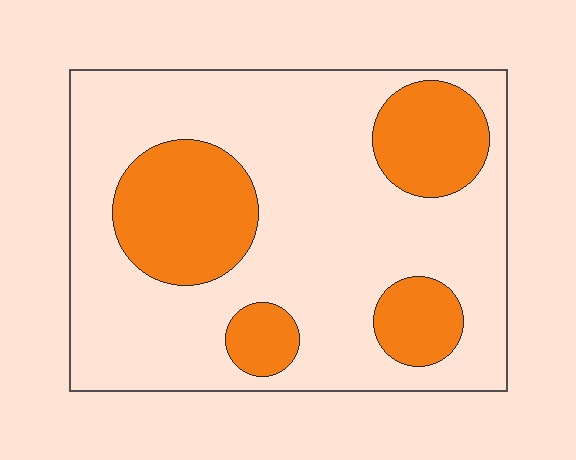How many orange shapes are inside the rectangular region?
4.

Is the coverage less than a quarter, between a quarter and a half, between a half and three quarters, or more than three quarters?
Between a quarter and a half.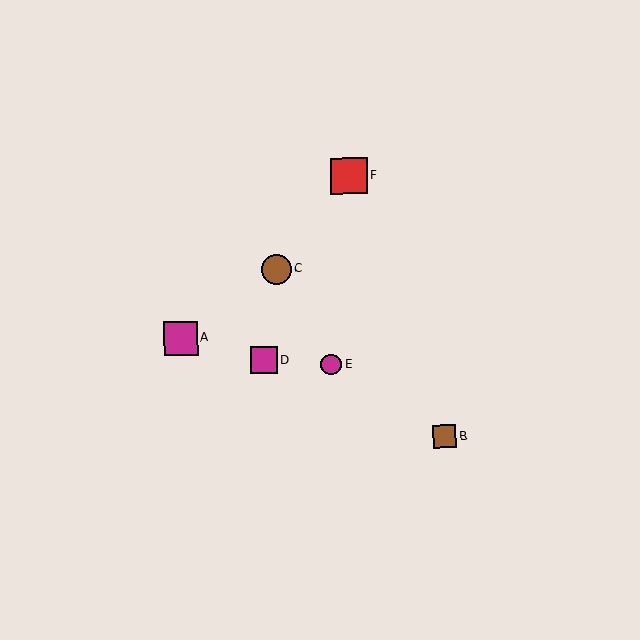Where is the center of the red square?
The center of the red square is at (349, 176).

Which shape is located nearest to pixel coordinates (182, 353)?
The magenta square (labeled A) at (181, 338) is nearest to that location.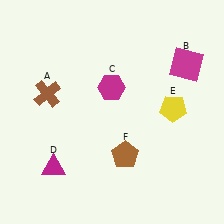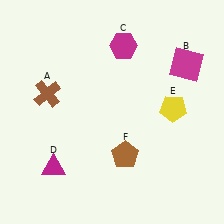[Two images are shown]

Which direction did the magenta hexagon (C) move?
The magenta hexagon (C) moved up.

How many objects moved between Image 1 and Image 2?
1 object moved between the two images.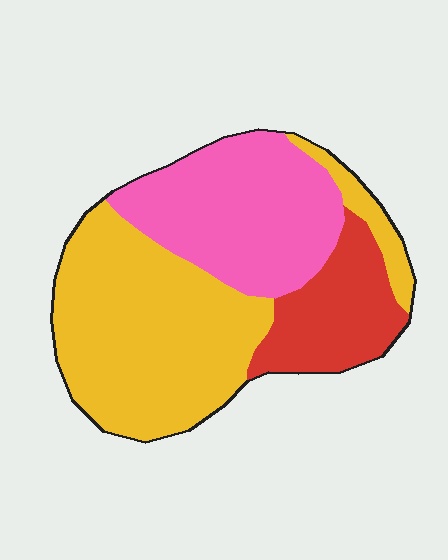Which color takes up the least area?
Red, at roughly 20%.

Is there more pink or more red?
Pink.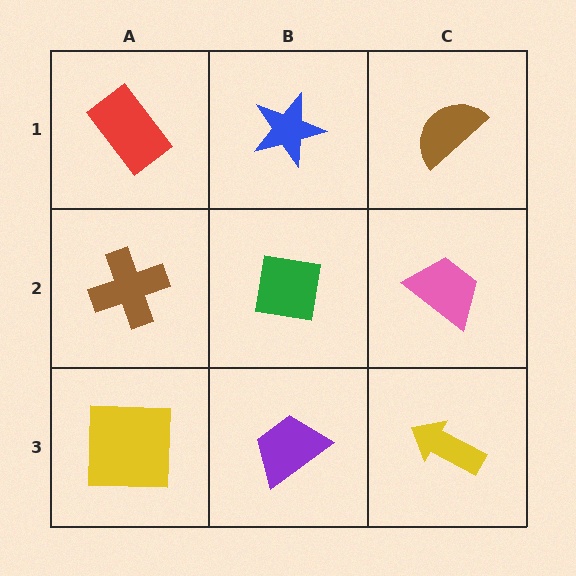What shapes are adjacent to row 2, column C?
A brown semicircle (row 1, column C), a yellow arrow (row 3, column C), a green square (row 2, column B).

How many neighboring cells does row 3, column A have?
2.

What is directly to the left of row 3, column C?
A purple trapezoid.